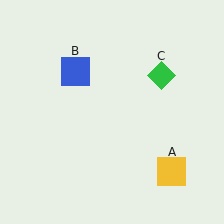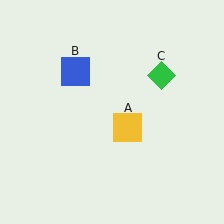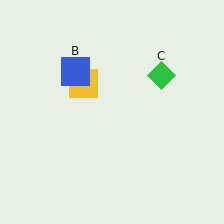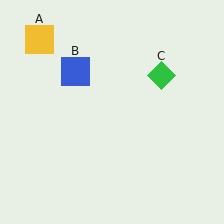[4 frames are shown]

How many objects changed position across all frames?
1 object changed position: yellow square (object A).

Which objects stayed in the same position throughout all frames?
Blue square (object B) and green diamond (object C) remained stationary.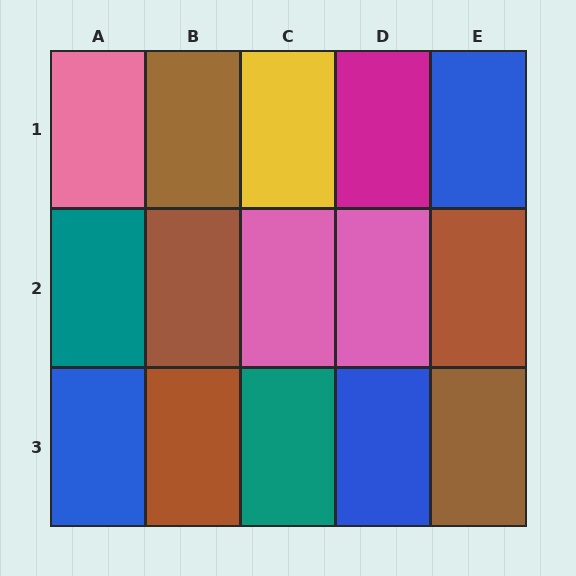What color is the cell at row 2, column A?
Teal.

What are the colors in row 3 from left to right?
Blue, brown, teal, blue, brown.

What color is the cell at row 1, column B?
Brown.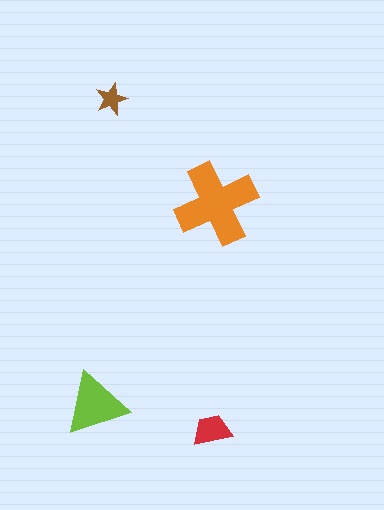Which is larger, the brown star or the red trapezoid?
The red trapezoid.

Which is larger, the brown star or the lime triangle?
The lime triangle.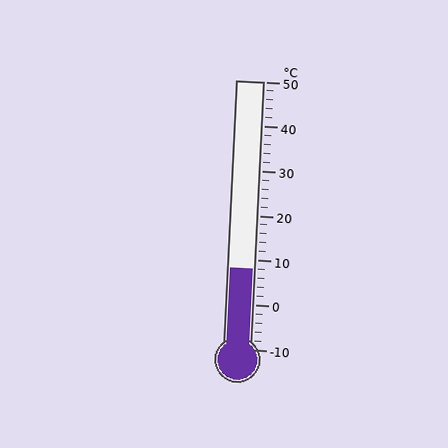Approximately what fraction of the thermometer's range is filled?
The thermometer is filled to approximately 30% of its range.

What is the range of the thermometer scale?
The thermometer scale ranges from -10°C to 50°C.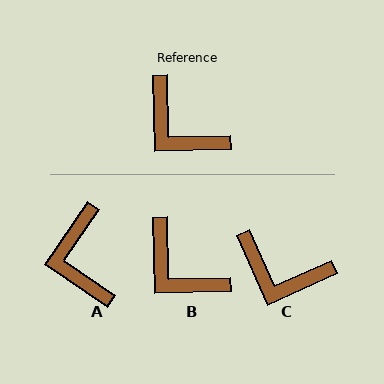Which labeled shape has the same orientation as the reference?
B.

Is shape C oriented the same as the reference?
No, it is off by about 23 degrees.